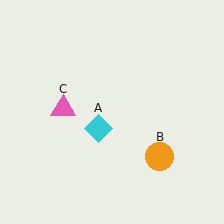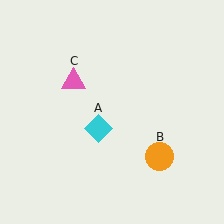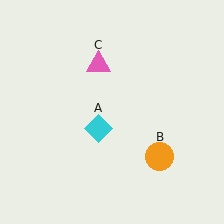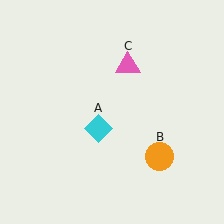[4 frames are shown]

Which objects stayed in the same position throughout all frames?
Cyan diamond (object A) and orange circle (object B) remained stationary.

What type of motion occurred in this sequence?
The pink triangle (object C) rotated clockwise around the center of the scene.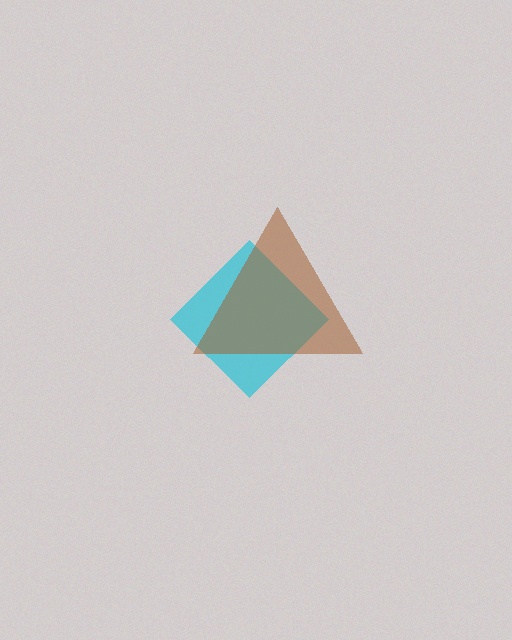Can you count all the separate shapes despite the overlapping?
Yes, there are 2 separate shapes.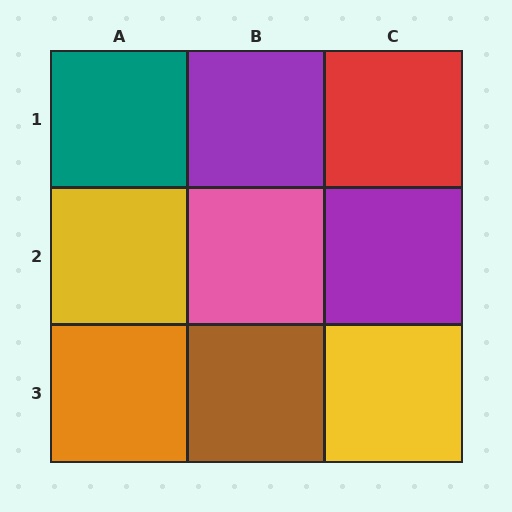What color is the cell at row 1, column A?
Teal.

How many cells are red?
1 cell is red.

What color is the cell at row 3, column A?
Orange.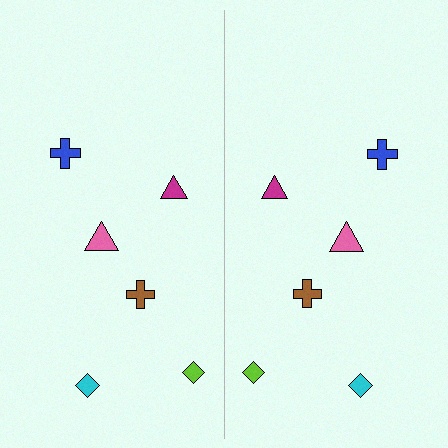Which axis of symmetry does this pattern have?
The pattern has a vertical axis of symmetry running through the center of the image.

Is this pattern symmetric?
Yes, this pattern has bilateral (reflection) symmetry.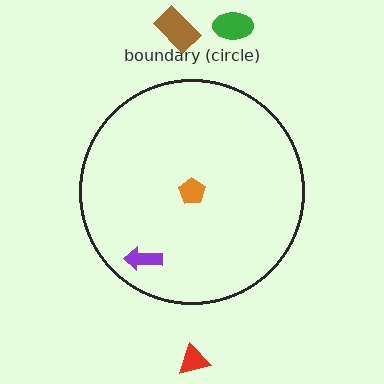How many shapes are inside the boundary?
2 inside, 3 outside.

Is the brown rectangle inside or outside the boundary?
Outside.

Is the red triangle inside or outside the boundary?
Outside.